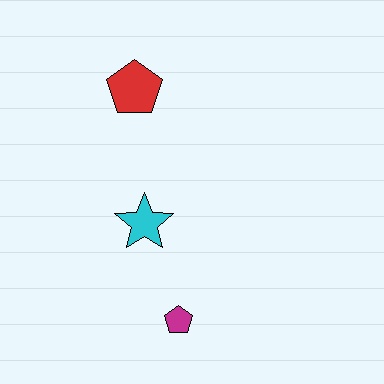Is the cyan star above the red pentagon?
No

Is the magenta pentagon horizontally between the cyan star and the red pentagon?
No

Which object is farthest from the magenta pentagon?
The red pentagon is farthest from the magenta pentagon.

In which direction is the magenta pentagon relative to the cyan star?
The magenta pentagon is below the cyan star.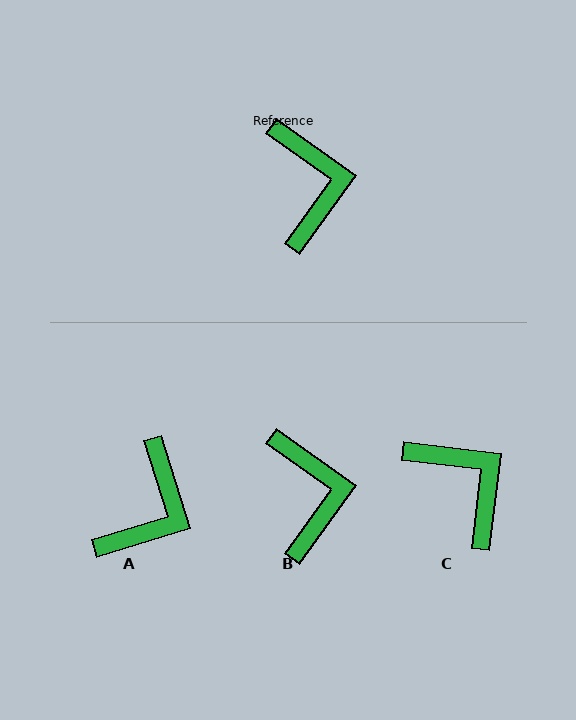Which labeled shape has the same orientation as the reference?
B.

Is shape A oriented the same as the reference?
No, it is off by about 37 degrees.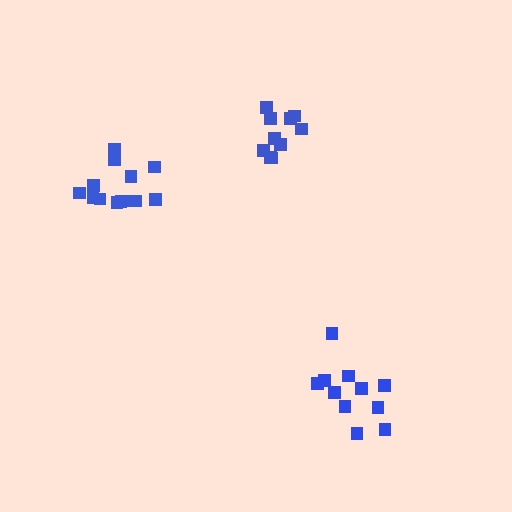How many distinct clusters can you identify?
There are 3 distinct clusters.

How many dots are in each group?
Group 1: 13 dots, Group 2: 11 dots, Group 3: 10 dots (34 total).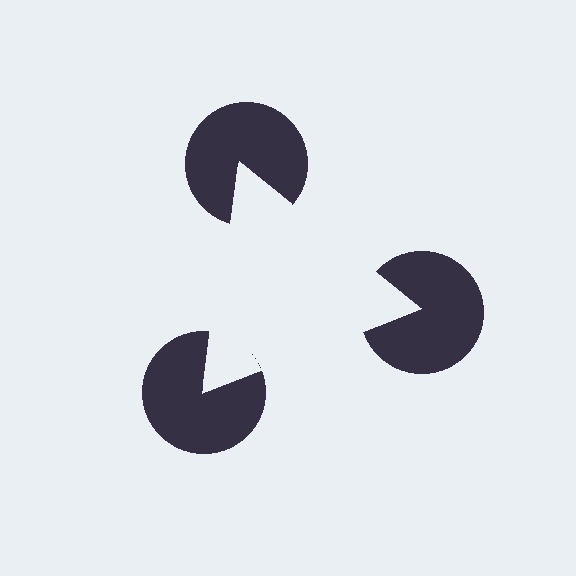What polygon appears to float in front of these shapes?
An illusory triangle — its edges are inferred from the aligned wedge cuts in the pac-man discs, not physically drawn.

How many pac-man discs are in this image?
There are 3 — one at each vertex of the illusory triangle.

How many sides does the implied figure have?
3 sides.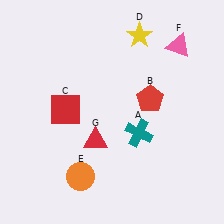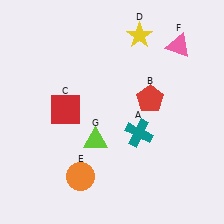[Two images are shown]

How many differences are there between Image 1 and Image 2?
There is 1 difference between the two images.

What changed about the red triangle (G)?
In Image 1, G is red. In Image 2, it changed to lime.